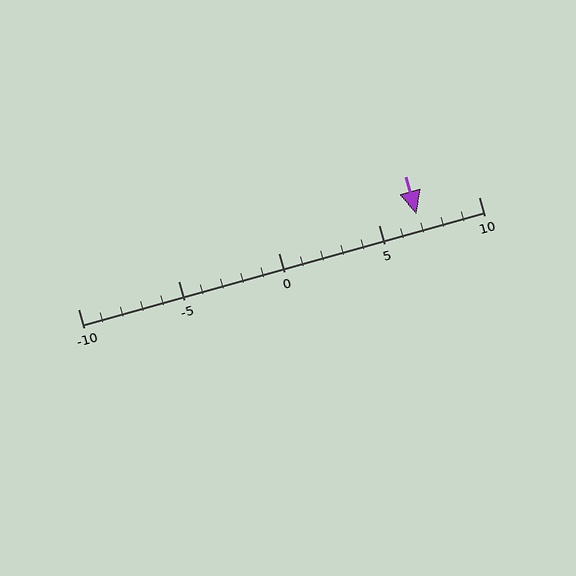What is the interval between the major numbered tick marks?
The major tick marks are spaced 5 units apart.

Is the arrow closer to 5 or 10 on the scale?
The arrow is closer to 5.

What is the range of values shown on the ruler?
The ruler shows values from -10 to 10.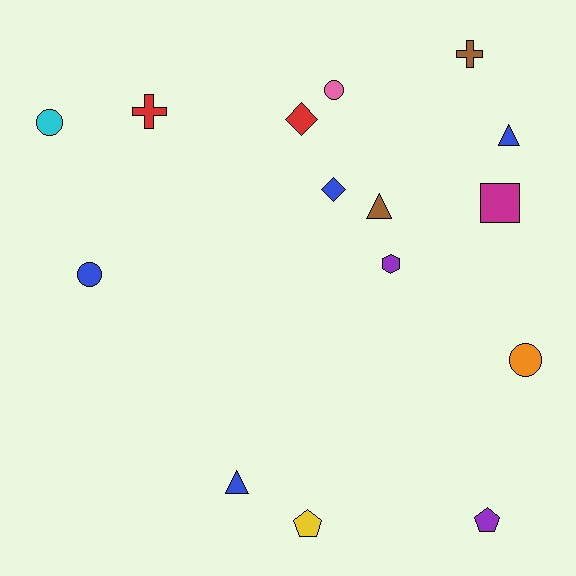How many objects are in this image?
There are 15 objects.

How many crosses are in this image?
There are 2 crosses.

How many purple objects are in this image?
There are 2 purple objects.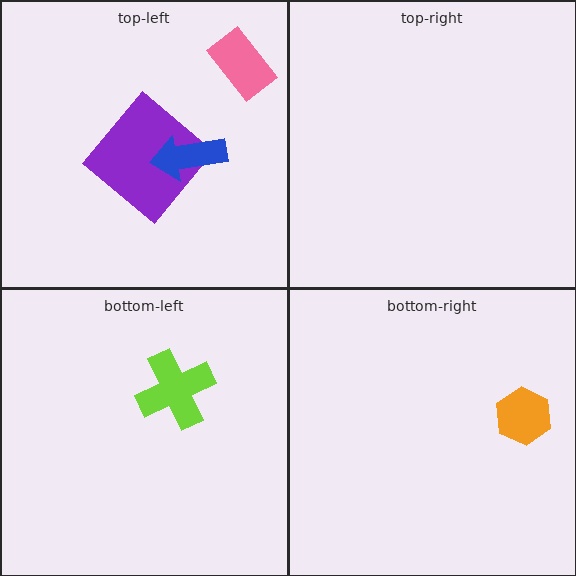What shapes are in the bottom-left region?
The lime cross.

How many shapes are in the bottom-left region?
1.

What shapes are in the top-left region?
The pink rectangle, the purple diamond, the blue arrow.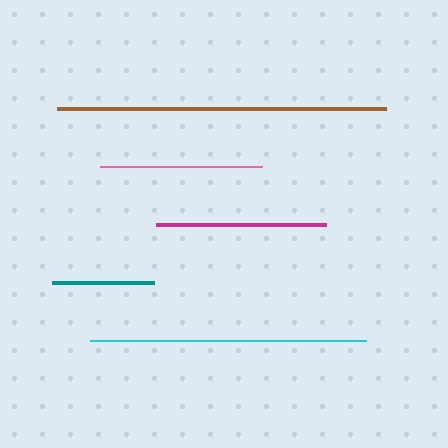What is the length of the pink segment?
The pink segment is approximately 162 pixels long.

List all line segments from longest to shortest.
From longest to shortest: brown, cyan, magenta, pink, teal.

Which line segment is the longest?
The brown line is the longest at approximately 329 pixels.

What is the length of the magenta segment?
The magenta segment is approximately 170 pixels long.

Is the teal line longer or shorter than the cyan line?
The cyan line is longer than the teal line.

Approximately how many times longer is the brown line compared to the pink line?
The brown line is approximately 2.0 times the length of the pink line.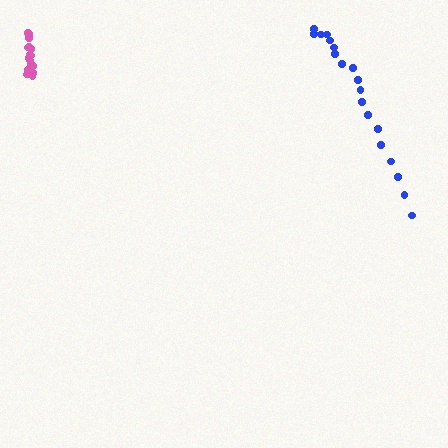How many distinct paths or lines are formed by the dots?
There are 2 distinct paths.